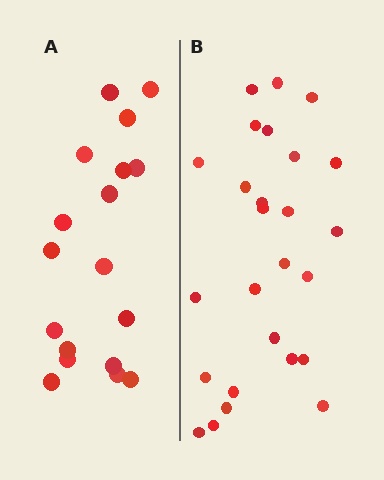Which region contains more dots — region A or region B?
Region B (the right region) has more dots.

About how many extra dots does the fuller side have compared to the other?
Region B has roughly 8 or so more dots than region A.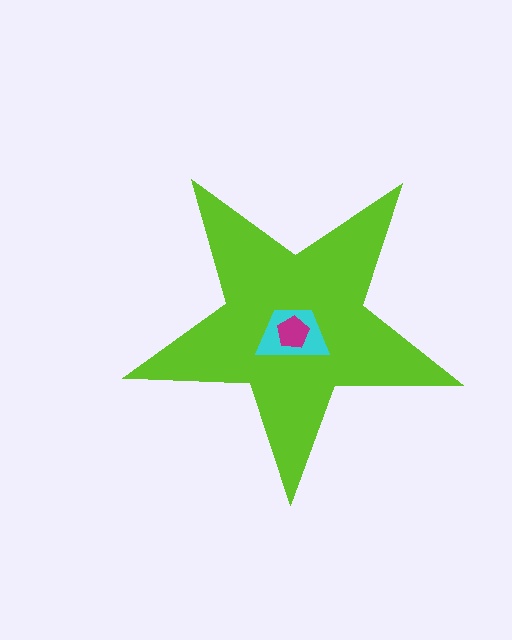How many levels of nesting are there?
3.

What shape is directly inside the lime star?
The cyan trapezoid.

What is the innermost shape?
The magenta pentagon.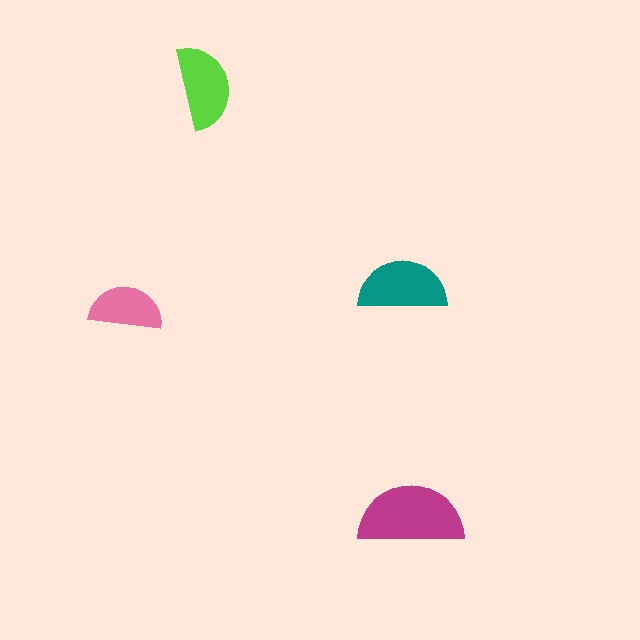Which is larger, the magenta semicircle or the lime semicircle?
The magenta one.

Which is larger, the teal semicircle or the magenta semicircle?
The magenta one.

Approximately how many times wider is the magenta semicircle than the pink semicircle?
About 1.5 times wider.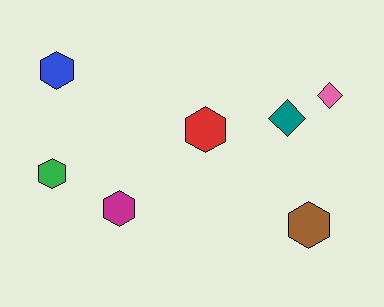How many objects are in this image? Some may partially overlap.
There are 7 objects.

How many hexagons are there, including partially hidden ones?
There are 5 hexagons.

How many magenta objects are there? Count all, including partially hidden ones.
There is 1 magenta object.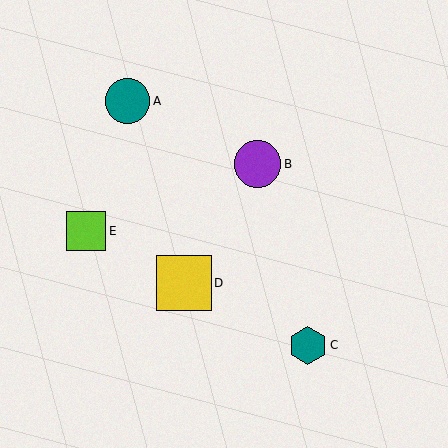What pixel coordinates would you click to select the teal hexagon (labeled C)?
Click at (308, 345) to select the teal hexagon C.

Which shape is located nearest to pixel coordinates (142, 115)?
The teal circle (labeled A) at (128, 101) is nearest to that location.